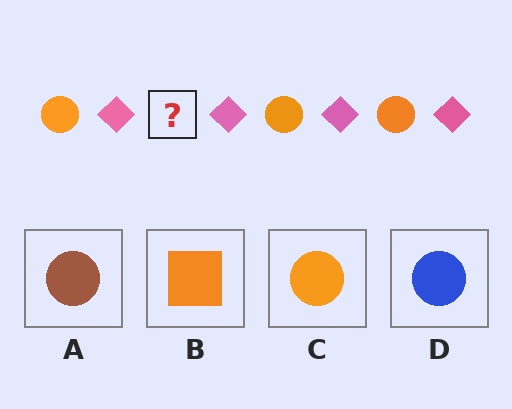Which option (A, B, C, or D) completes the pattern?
C.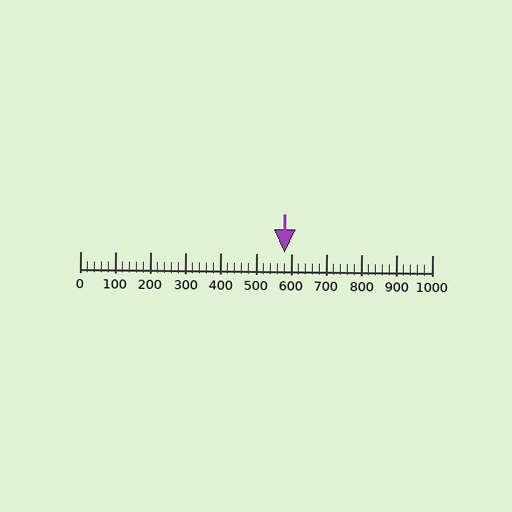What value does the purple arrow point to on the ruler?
The purple arrow points to approximately 580.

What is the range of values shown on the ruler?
The ruler shows values from 0 to 1000.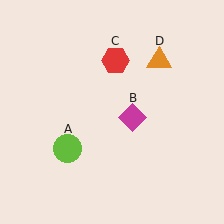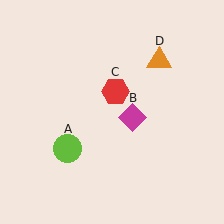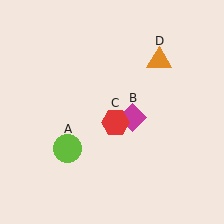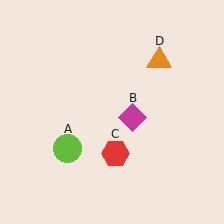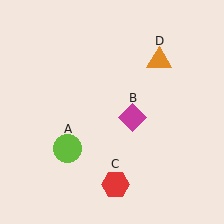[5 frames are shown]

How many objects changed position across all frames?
1 object changed position: red hexagon (object C).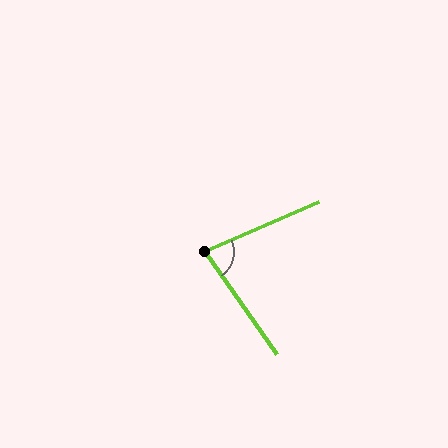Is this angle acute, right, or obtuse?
It is acute.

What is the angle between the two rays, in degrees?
Approximately 79 degrees.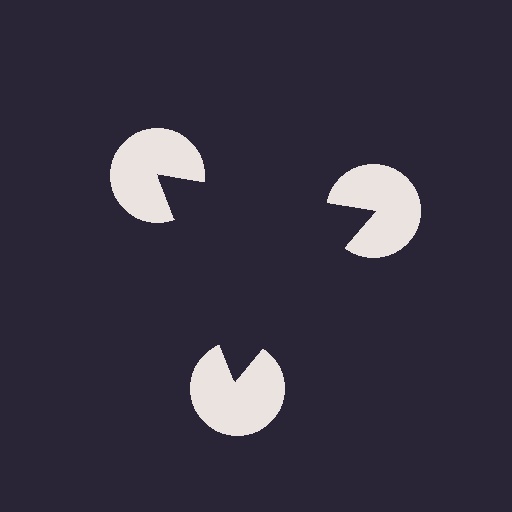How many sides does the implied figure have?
3 sides.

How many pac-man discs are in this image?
There are 3 — one at each vertex of the illusory triangle.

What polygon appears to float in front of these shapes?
An illusory triangle — its edges are inferred from the aligned wedge cuts in the pac-man discs, not physically drawn.